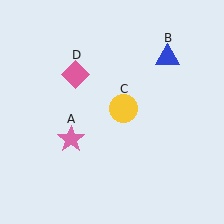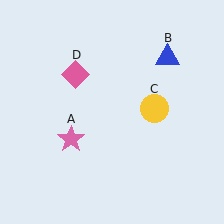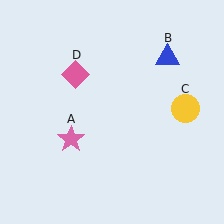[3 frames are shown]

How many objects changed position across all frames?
1 object changed position: yellow circle (object C).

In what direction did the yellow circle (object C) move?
The yellow circle (object C) moved right.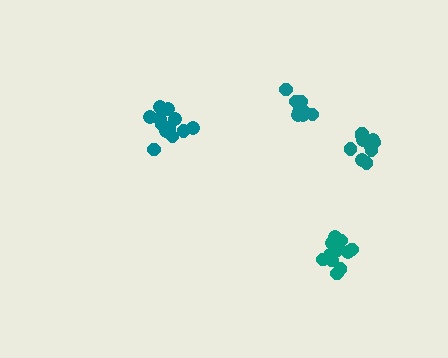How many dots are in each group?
Group 1: 12 dots, Group 2: 12 dots, Group 3: 8 dots, Group 4: 11 dots (43 total).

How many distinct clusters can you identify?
There are 4 distinct clusters.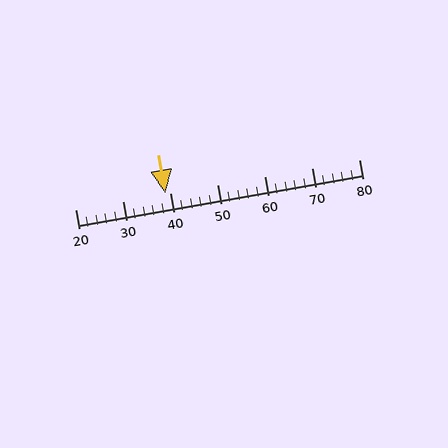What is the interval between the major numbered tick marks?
The major tick marks are spaced 10 units apart.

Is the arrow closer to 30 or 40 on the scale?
The arrow is closer to 40.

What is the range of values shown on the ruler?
The ruler shows values from 20 to 80.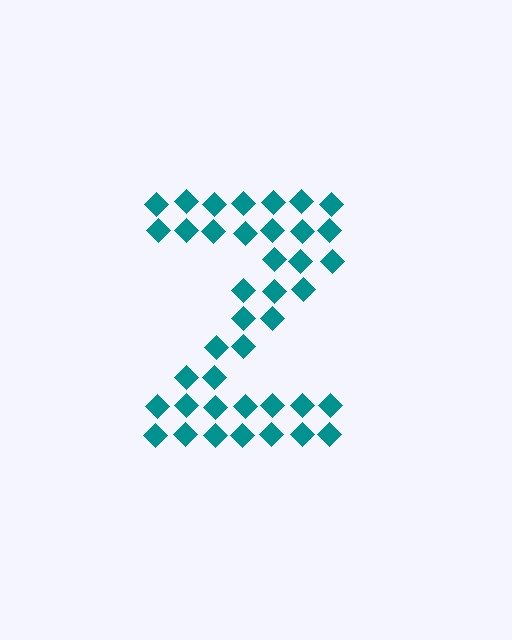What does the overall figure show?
The overall figure shows the letter Z.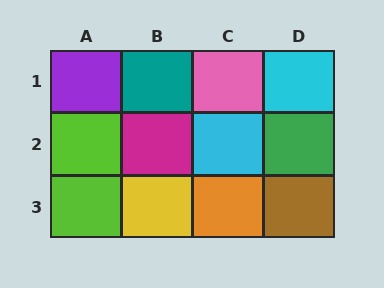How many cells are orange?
1 cell is orange.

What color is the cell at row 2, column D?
Green.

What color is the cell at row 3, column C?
Orange.